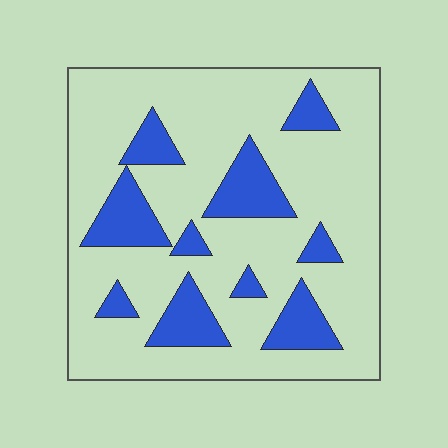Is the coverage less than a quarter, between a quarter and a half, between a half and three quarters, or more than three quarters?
Less than a quarter.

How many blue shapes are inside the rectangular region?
10.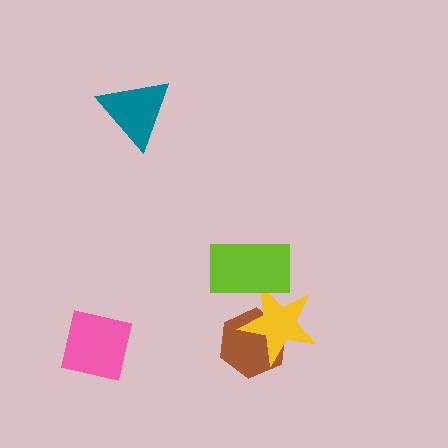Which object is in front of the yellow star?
The lime rectangle is in front of the yellow star.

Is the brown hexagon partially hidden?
Yes, it is partially covered by another shape.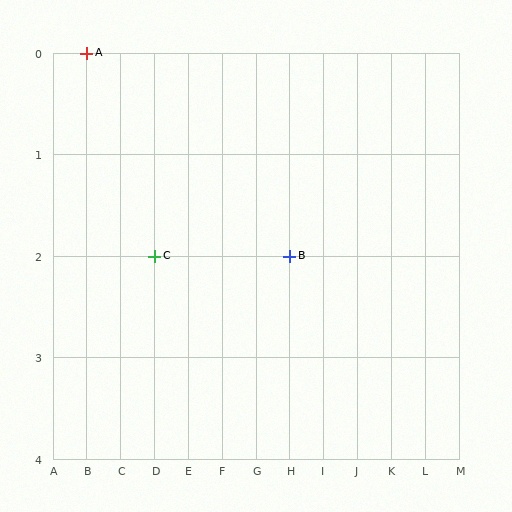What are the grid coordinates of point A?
Point A is at grid coordinates (B, 0).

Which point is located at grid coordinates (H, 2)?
Point B is at (H, 2).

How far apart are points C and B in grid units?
Points C and B are 4 columns apart.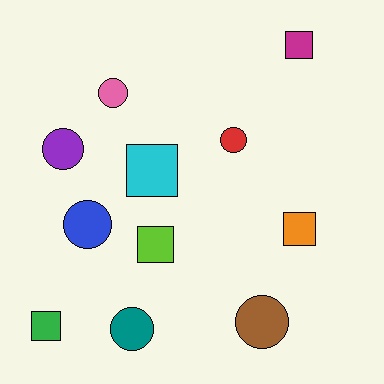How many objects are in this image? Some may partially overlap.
There are 11 objects.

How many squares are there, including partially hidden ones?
There are 5 squares.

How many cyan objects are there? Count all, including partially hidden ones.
There is 1 cyan object.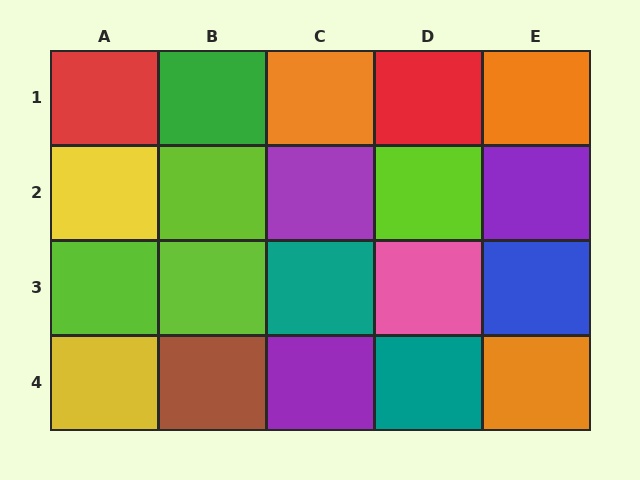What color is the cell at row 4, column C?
Purple.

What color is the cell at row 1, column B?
Green.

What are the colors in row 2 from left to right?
Yellow, lime, purple, lime, purple.